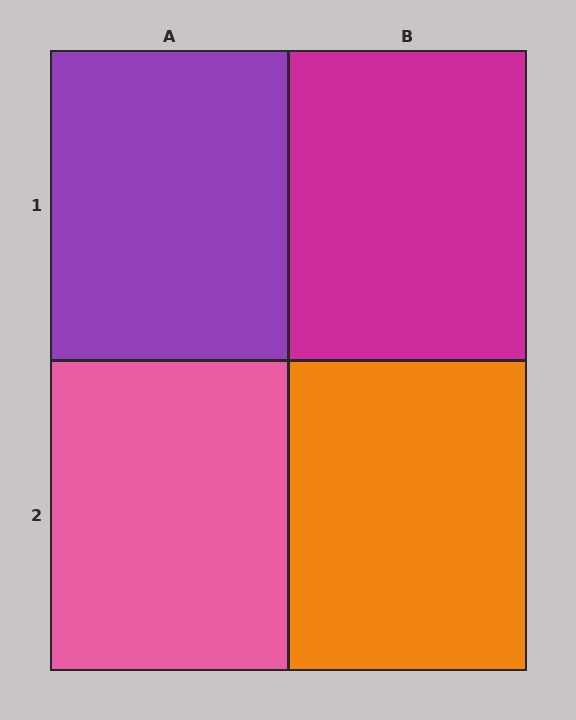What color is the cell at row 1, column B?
Magenta.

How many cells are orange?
1 cell is orange.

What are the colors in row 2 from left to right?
Pink, orange.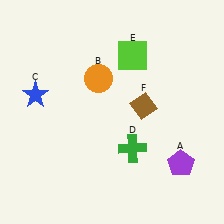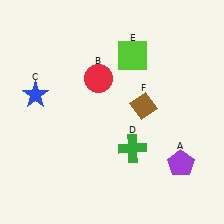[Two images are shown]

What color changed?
The circle (B) changed from orange in Image 1 to red in Image 2.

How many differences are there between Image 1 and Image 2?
There is 1 difference between the two images.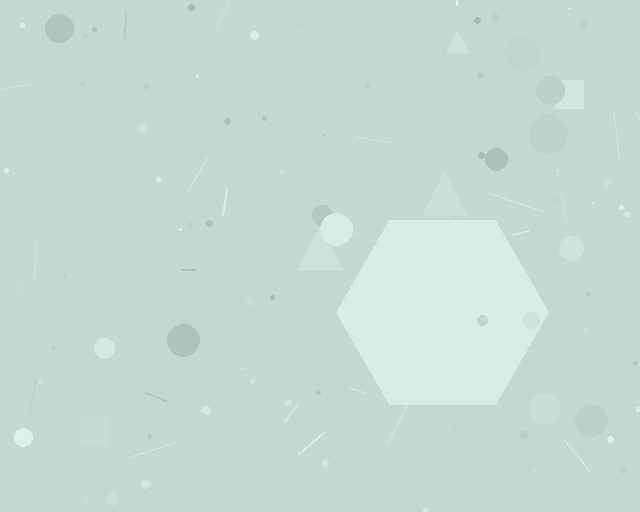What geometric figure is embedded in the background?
A hexagon is embedded in the background.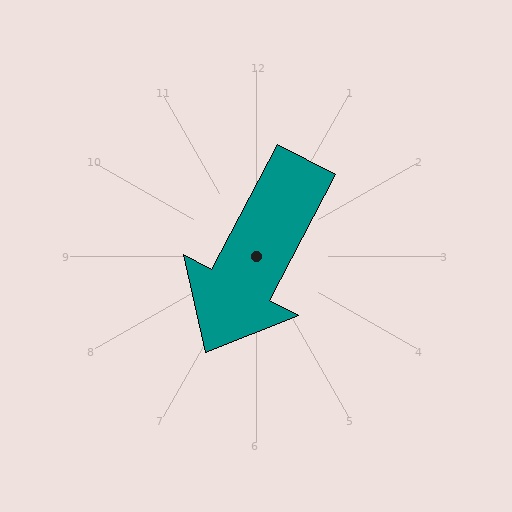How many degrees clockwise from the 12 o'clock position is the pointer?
Approximately 208 degrees.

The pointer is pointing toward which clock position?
Roughly 7 o'clock.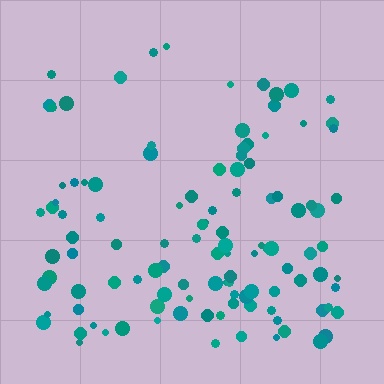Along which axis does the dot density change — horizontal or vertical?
Vertical.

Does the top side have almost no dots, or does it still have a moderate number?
Still a moderate number, just noticeably fewer than the bottom.